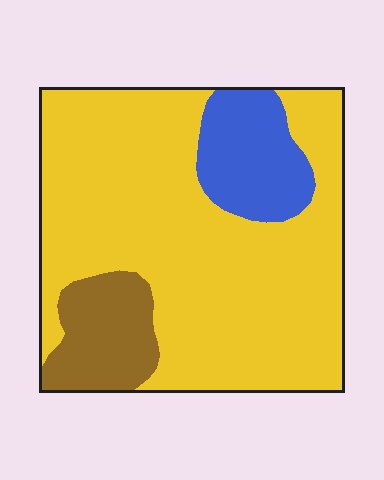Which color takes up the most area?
Yellow, at roughly 75%.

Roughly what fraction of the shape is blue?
Blue covers about 15% of the shape.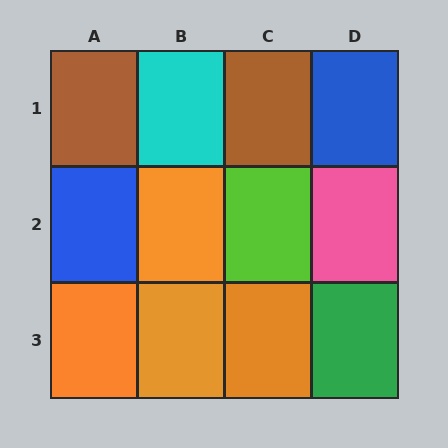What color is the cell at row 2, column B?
Orange.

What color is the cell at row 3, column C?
Orange.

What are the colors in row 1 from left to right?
Brown, cyan, brown, blue.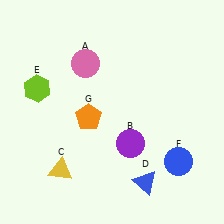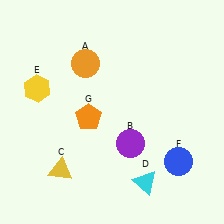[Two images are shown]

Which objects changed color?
A changed from pink to orange. D changed from blue to cyan. E changed from lime to yellow.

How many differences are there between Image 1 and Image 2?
There are 3 differences between the two images.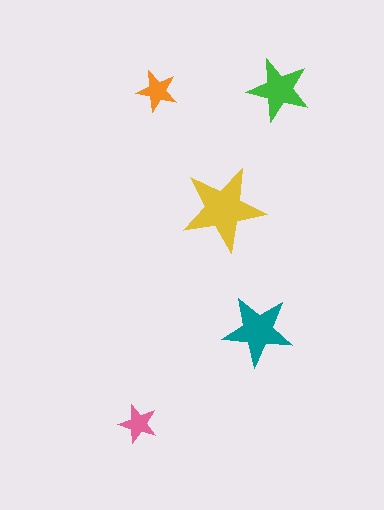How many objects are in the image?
There are 5 objects in the image.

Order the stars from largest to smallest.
the yellow one, the teal one, the green one, the orange one, the pink one.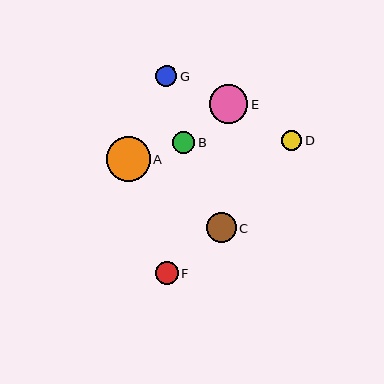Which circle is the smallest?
Circle D is the smallest with a size of approximately 20 pixels.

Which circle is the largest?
Circle A is the largest with a size of approximately 44 pixels.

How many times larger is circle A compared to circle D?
Circle A is approximately 2.2 times the size of circle D.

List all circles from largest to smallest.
From largest to smallest: A, E, C, F, B, G, D.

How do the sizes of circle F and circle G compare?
Circle F and circle G are approximately the same size.